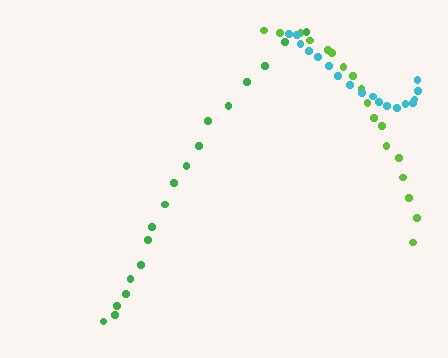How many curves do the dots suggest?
There are 3 distinct paths.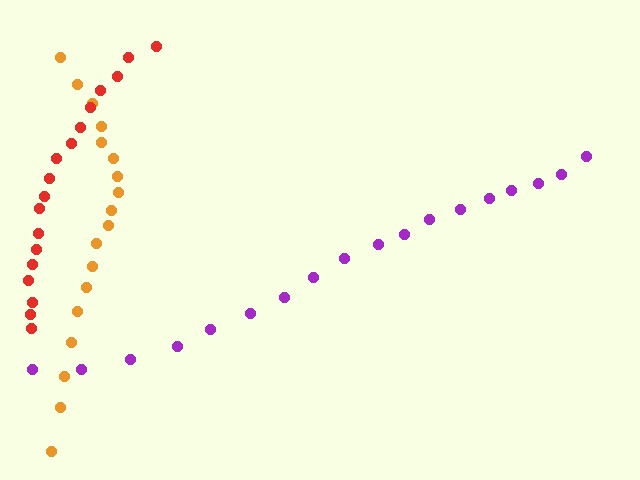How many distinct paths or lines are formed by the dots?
There are 3 distinct paths.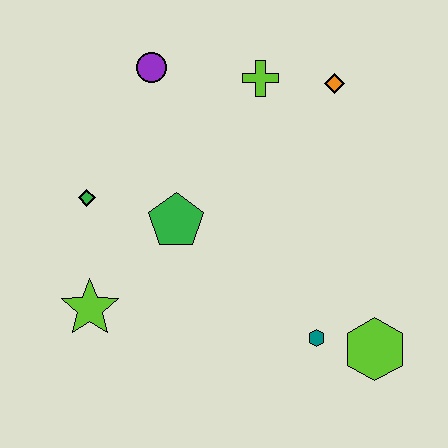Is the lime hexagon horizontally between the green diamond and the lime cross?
No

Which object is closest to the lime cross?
The orange diamond is closest to the lime cross.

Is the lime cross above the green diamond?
Yes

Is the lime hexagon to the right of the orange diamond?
Yes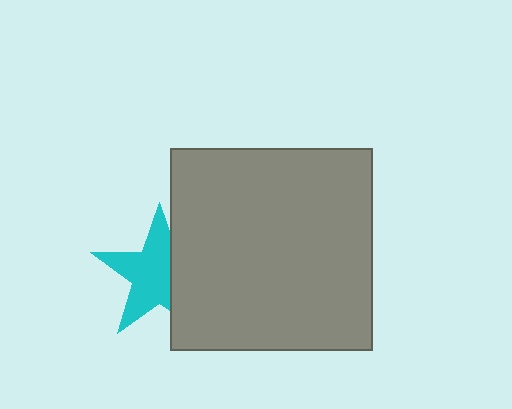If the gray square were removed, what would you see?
You would see the complete cyan star.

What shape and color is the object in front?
The object in front is a gray square.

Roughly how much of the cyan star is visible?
About half of it is visible (roughly 64%).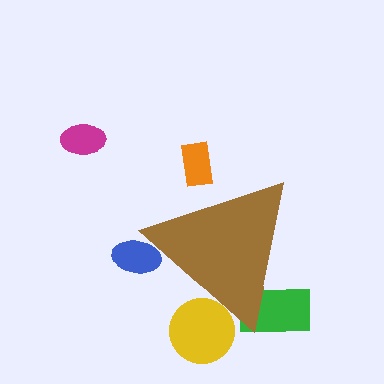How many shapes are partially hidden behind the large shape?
5 shapes are partially hidden.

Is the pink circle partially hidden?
Yes, the pink circle is partially hidden behind the brown triangle.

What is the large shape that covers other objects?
A brown triangle.